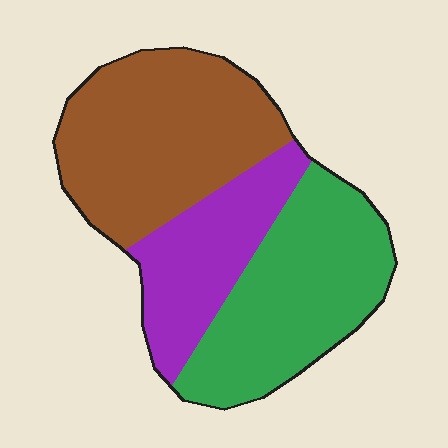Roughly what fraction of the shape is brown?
Brown takes up about two fifths (2/5) of the shape.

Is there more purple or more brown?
Brown.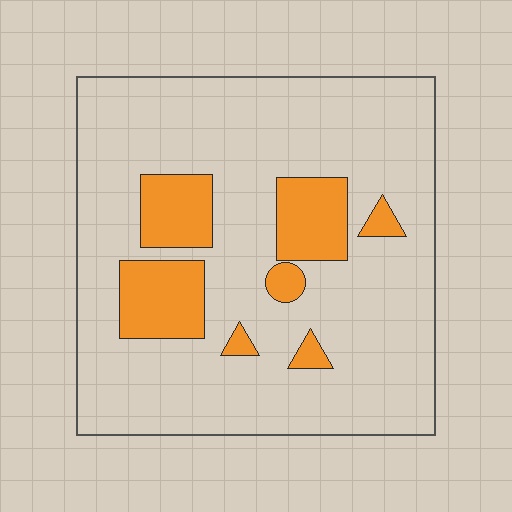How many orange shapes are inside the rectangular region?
7.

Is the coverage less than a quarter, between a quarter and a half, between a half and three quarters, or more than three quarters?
Less than a quarter.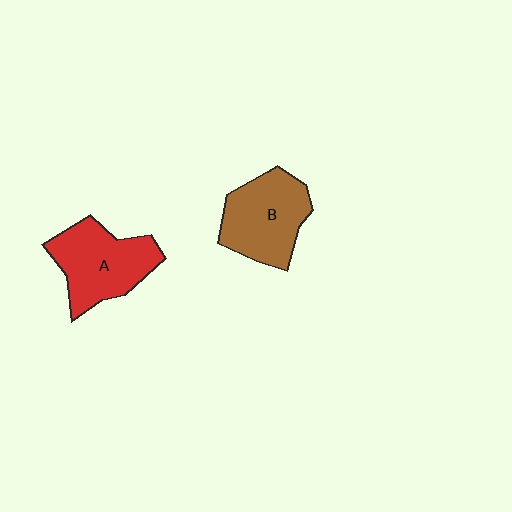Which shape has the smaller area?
Shape B (brown).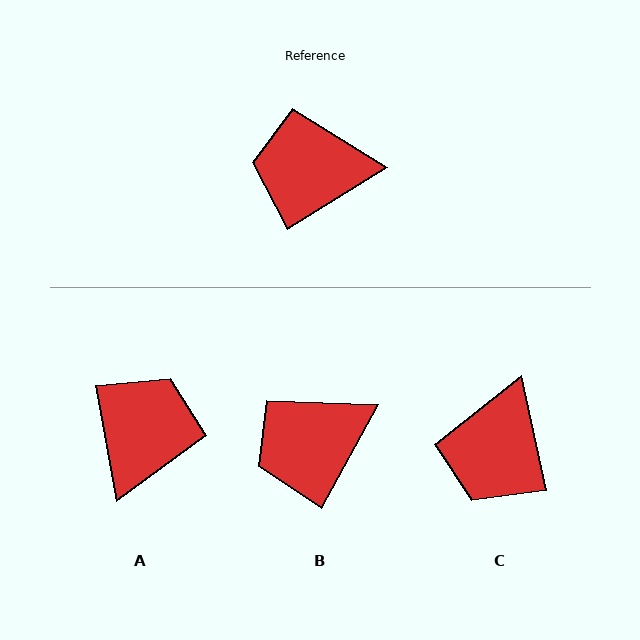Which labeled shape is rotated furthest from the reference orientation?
A, about 111 degrees away.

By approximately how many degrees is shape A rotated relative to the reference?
Approximately 111 degrees clockwise.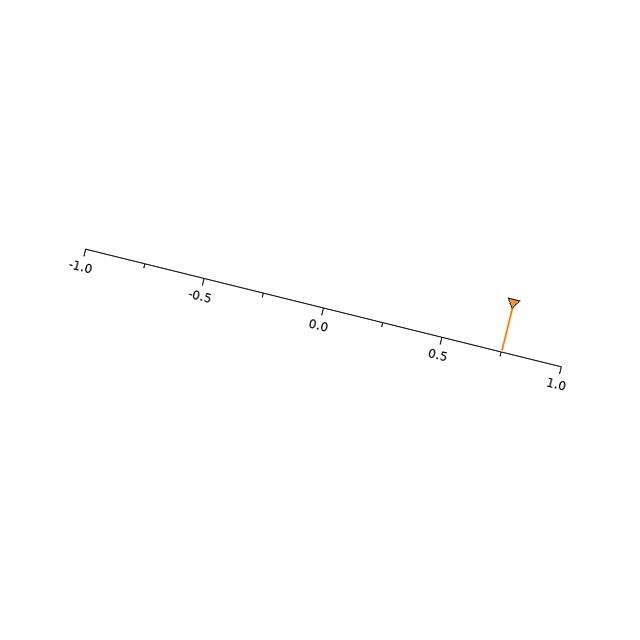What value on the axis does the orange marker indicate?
The marker indicates approximately 0.75.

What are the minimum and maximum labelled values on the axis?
The axis runs from -1.0 to 1.0.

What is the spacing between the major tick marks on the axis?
The major ticks are spaced 0.5 apart.